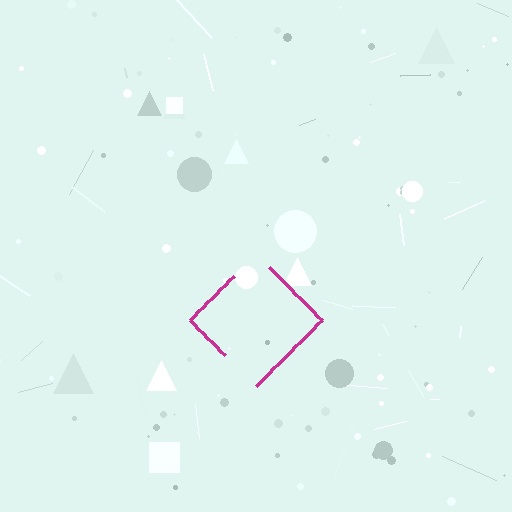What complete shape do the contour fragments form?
The contour fragments form a diamond.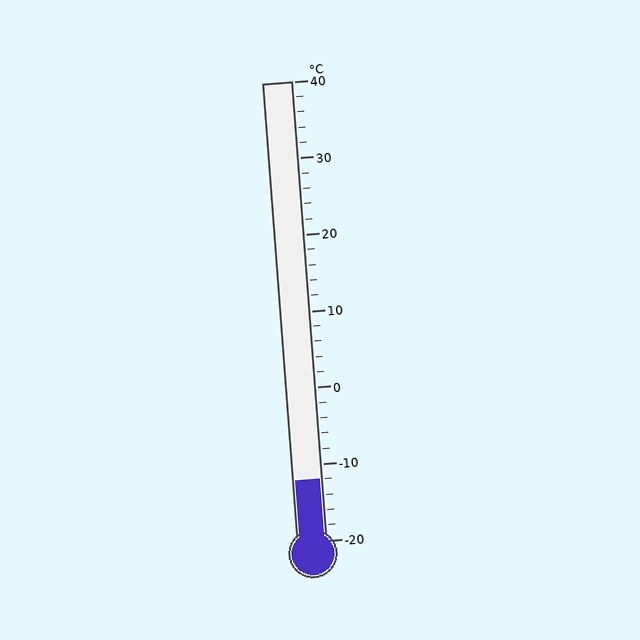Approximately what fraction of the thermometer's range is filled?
The thermometer is filled to approximately 15% of its range.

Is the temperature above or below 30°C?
The temperature is below 30°C.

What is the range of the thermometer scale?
The thermometer scale ranges from -20°C to 40°C.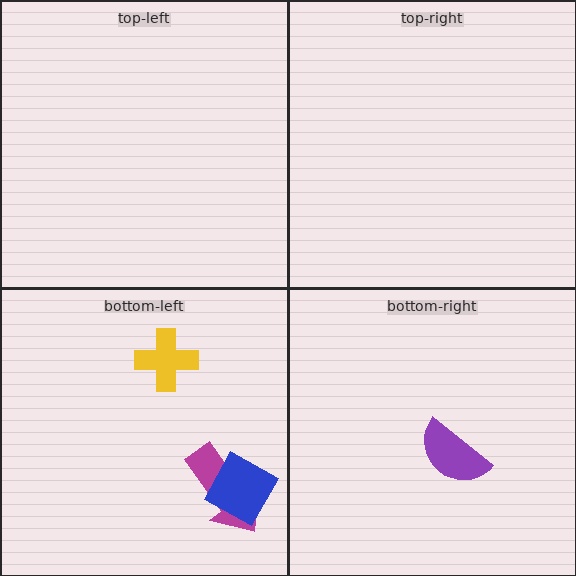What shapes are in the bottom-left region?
The magenta arrow, the yellow cross, the blue diamond.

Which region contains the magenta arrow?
The bottom-left region.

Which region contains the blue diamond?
The bottom-left region.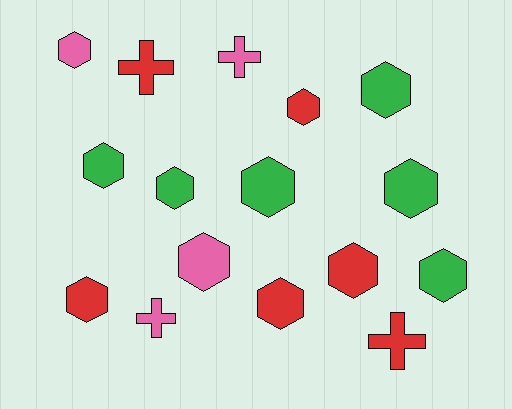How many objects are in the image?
There are 16 objects.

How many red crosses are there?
There are 2 red crosses.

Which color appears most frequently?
Red, with 6 objects.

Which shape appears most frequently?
Hexagon, with 12 objects.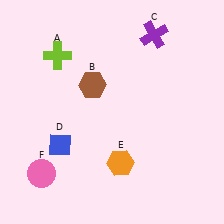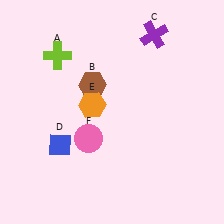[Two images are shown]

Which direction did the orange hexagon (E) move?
The orange hexagon (E) moved up.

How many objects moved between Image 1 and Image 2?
2 objects moved between the two images.